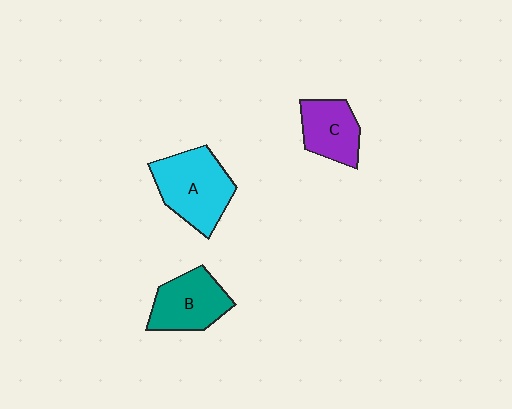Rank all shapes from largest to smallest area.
From largest to smallest: A (cyan), B (teal), C (purple).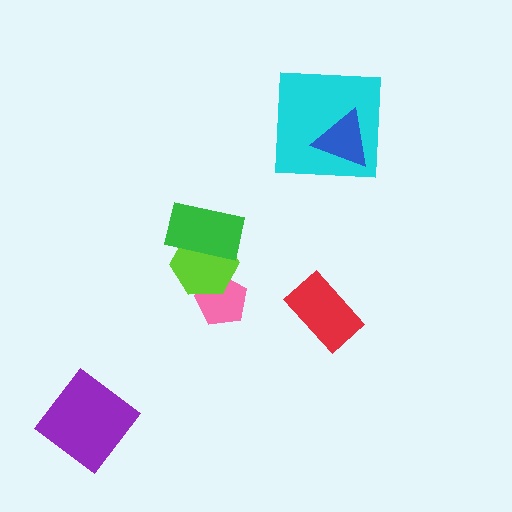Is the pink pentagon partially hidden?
Yes, it is partially covered by another shape.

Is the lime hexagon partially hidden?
Yes, it is partially covered by another shape.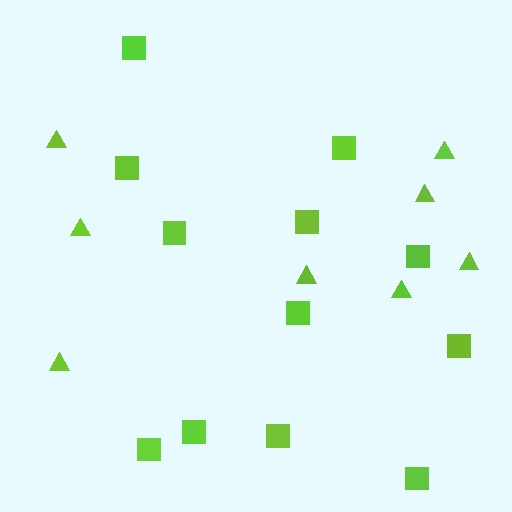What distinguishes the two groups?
There are 2 groups: one group of triangles (8) and one group of squares (12).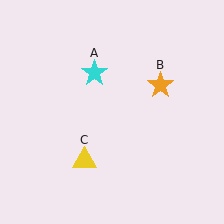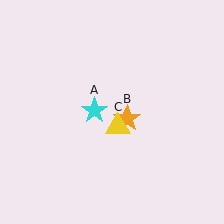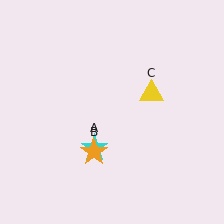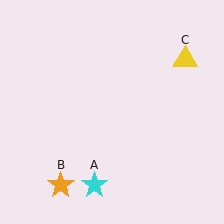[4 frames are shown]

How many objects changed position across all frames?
3 objects changed position: cyan star (object A), orange star (object B), yellow triangle (object C).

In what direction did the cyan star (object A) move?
The cyan star (object A) moved down.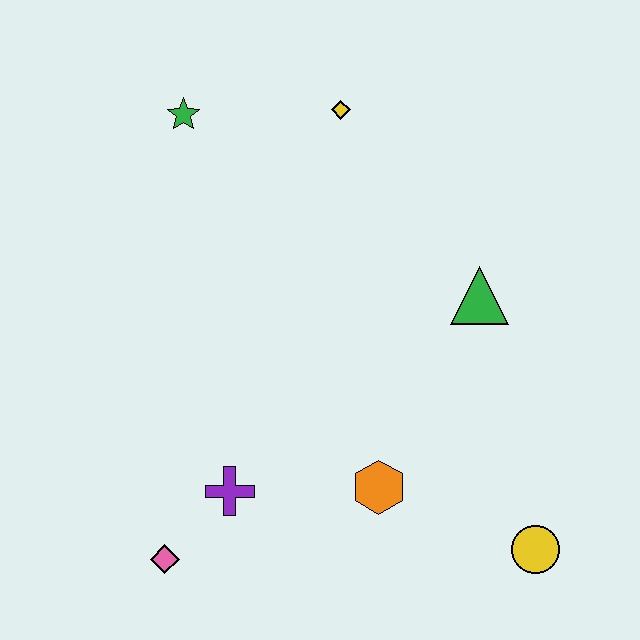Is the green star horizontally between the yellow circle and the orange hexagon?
No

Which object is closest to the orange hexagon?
The purple cross is closest to the orange hexagon.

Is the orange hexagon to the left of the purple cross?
No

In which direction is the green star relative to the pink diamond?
The green star is above the pink diamond.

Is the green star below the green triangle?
No